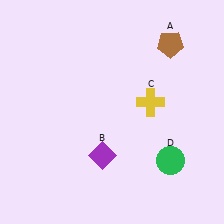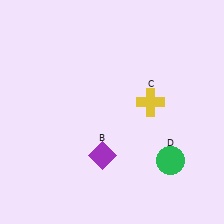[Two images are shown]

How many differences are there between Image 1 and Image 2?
There is 1 difference between the two images.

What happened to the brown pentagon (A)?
The brown pentagon (A) was removed in Image 2. It was in the top-right area of Image 1.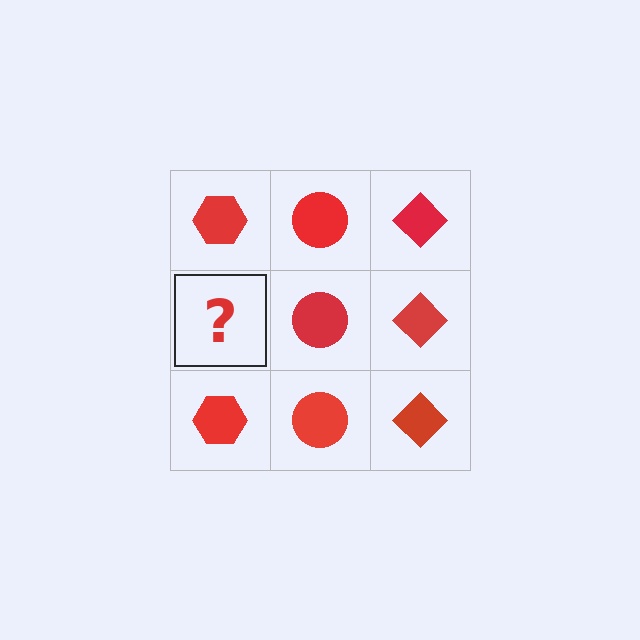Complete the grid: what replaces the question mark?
The question mark should be replaced with a red hexagon.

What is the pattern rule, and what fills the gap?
The rule is that each column has a consistent shape. The gap should be filled with a red hexagon.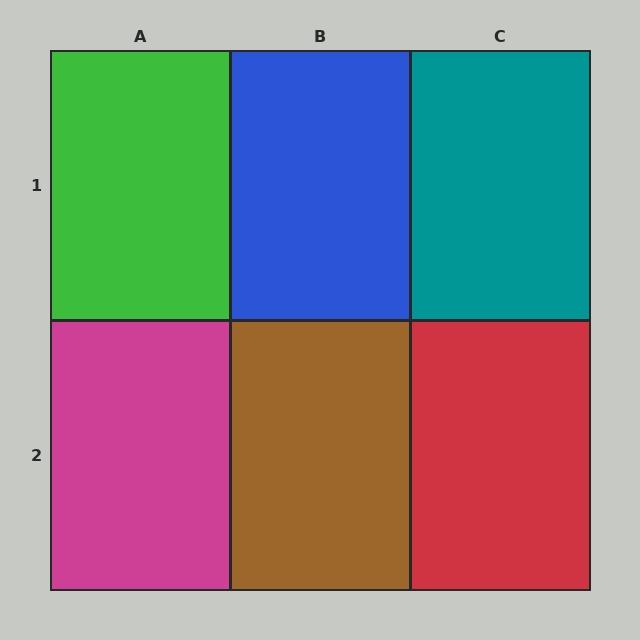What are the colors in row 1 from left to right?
Green, blue, teal.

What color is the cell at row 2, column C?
Red.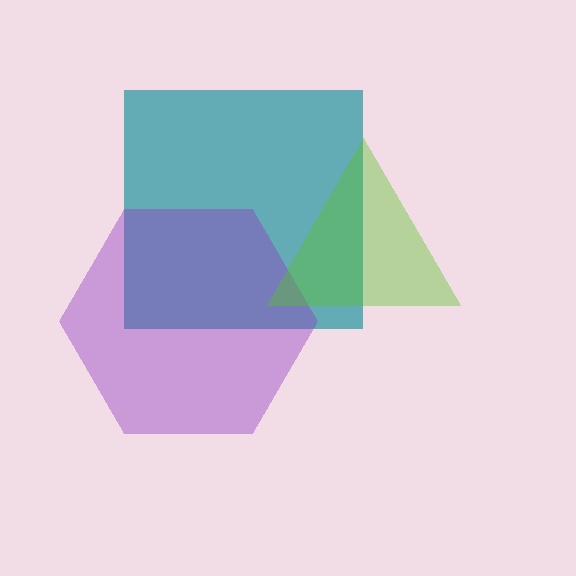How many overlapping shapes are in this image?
There are 3 overlapping shapes in the image.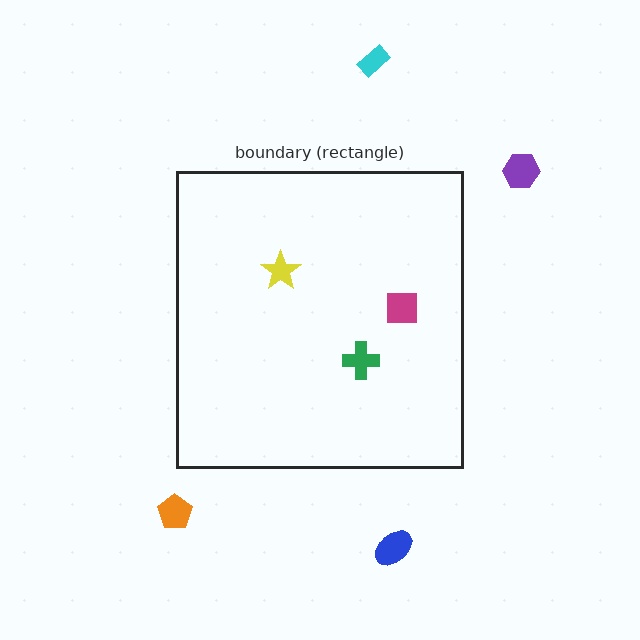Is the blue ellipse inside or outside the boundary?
Outside.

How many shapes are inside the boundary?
3 inside, 4 outside.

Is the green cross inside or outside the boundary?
Inside.